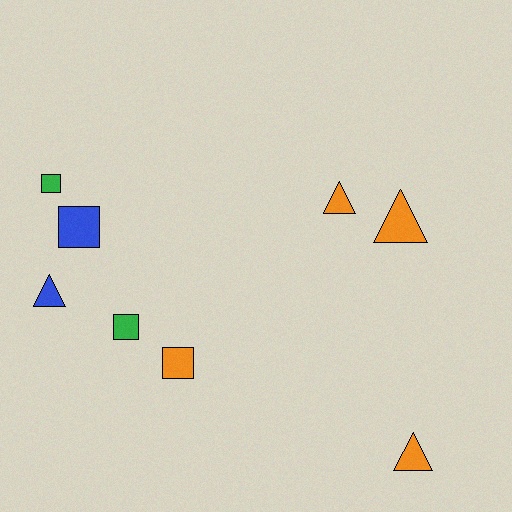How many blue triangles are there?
There is 1 blue triangle.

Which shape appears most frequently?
Square, with 4 objects.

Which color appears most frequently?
Orange, with 4 objects.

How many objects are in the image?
There are 8 objects.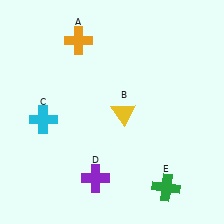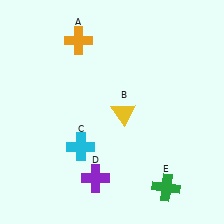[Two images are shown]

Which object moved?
The cyan cross (C) moved right.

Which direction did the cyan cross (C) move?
The cyan cross (C) moved right.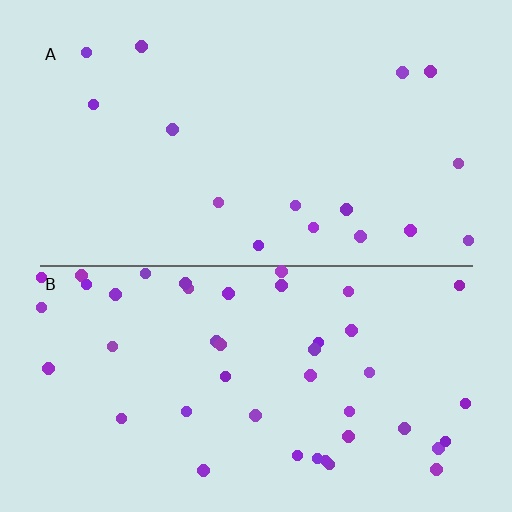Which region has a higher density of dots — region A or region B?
B (the bottom).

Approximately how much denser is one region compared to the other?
Approximately 2.8× — region B over region A.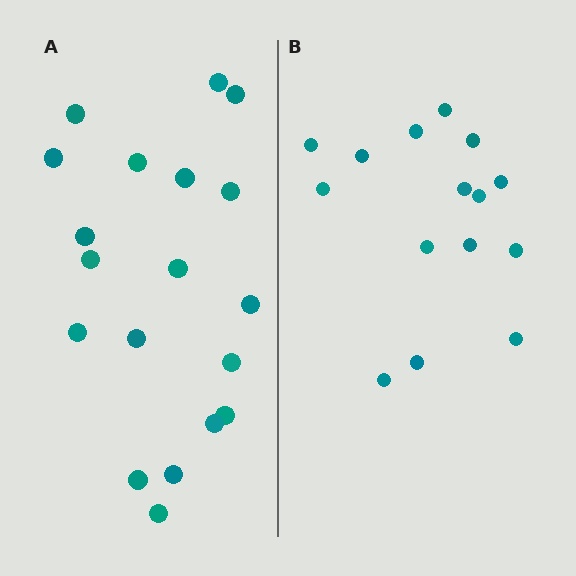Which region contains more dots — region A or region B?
Region A (the left region) has more dots.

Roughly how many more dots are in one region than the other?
Region A has about 4 more dots than region B.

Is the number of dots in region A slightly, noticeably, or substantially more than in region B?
Region A has noticeably more, but not dramatically so. The ratio is roughly 1.3 to 1.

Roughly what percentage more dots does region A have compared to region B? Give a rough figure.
About 25% more.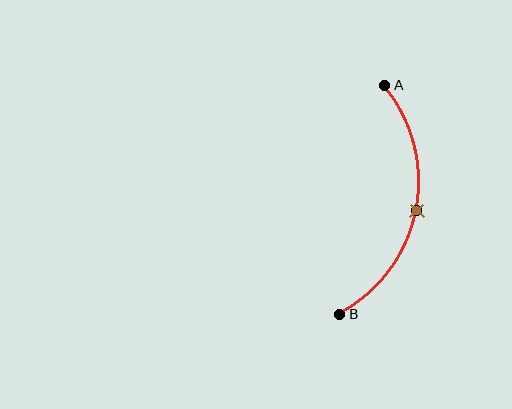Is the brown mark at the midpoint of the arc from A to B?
Yes. The brown mark lies on the arc at equal arc-length from both A and B — it is the arc midpoint.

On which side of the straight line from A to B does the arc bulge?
The arc bulges to the right of the straight line connecting A and B.